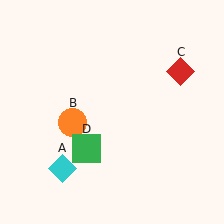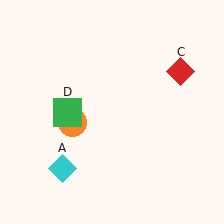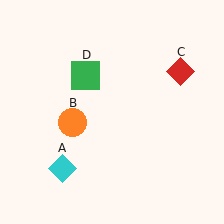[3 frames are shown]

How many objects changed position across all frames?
1 object changed position: green square (object D).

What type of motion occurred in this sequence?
The green square (object D) rotated clockwise around the center of the scene.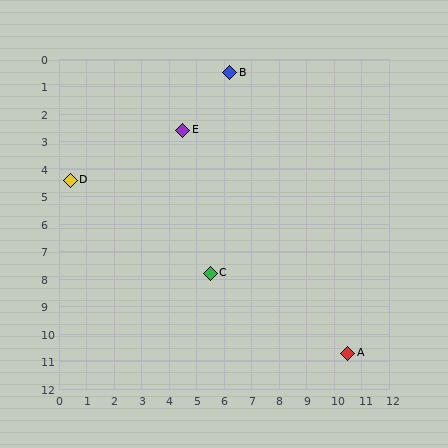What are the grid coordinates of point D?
Point D is at approximately (0.4, 4.4).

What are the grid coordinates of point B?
Point B is at approximately (6.2, 0.5).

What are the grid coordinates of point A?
Point A is at approximately (10.5, 10.7).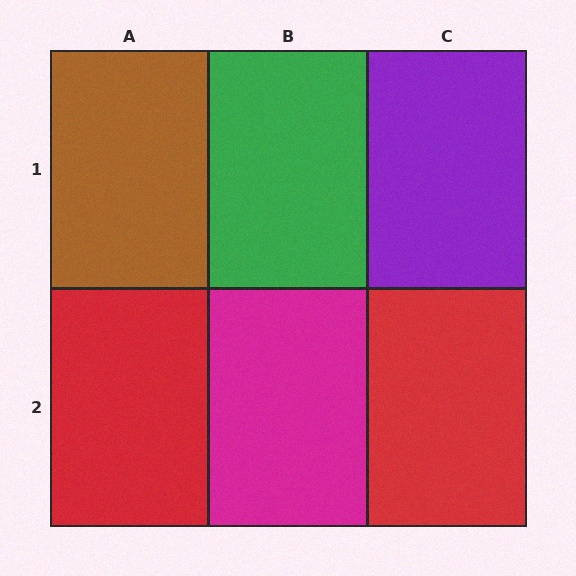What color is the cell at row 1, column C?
Purple.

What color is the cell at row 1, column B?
Green.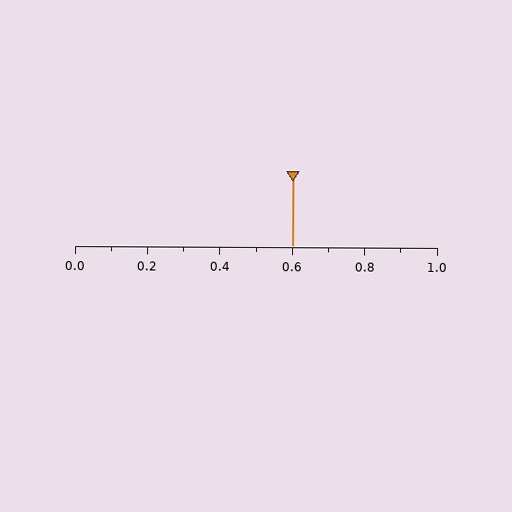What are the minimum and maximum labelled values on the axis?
The axis runs from 0.0 to 1.0.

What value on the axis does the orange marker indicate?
The marker indicates approximately 0.6.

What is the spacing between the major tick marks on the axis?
The major ticks are spaced 0.2 apart.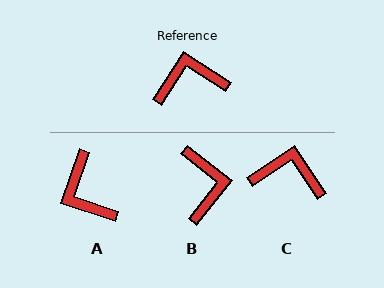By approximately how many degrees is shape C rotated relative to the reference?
Approximately 23 degrees clockwise.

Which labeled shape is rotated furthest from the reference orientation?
A, about 104 degrees away.